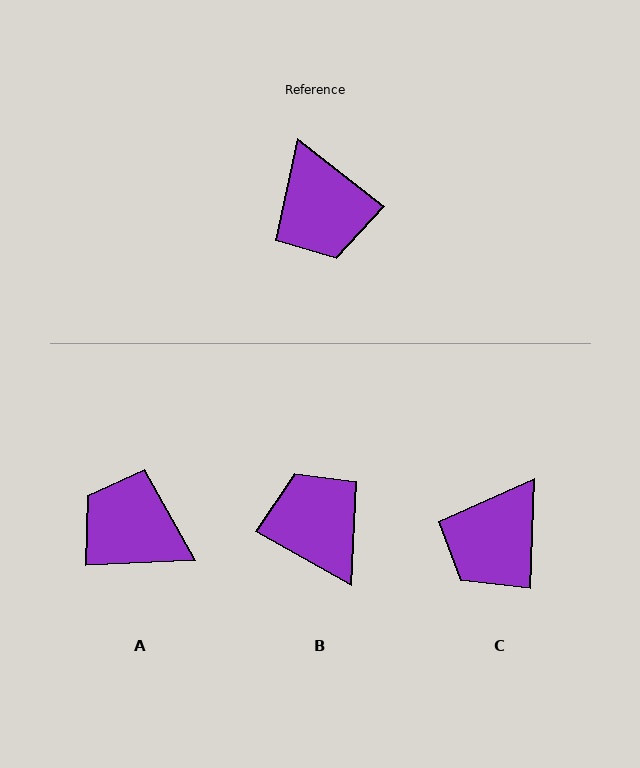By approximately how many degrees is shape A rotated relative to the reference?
Approximately 139 degrees clockwise.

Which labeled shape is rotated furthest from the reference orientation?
B, about 171 degrees away.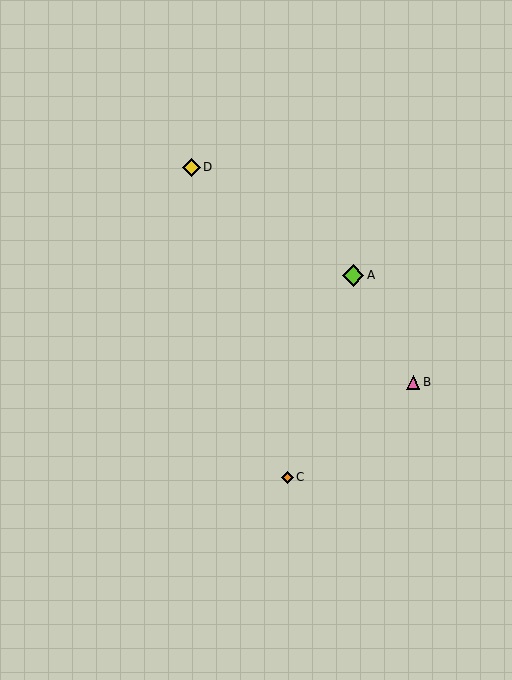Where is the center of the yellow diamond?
The center of the yellow diamond is at (191, 167).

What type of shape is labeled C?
Shape C is an orange diamond.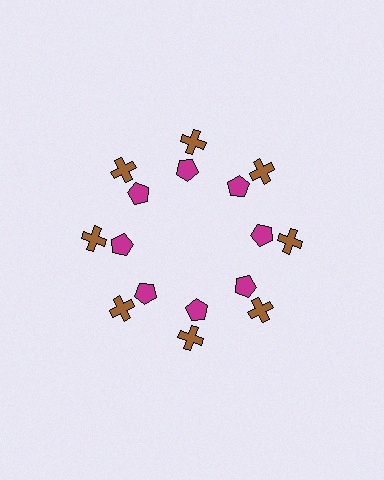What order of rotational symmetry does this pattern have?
This pattern has 8-fold rotational symmetry.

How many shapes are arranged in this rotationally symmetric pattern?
There are 16 shapes, arranged in 8 groups of 2.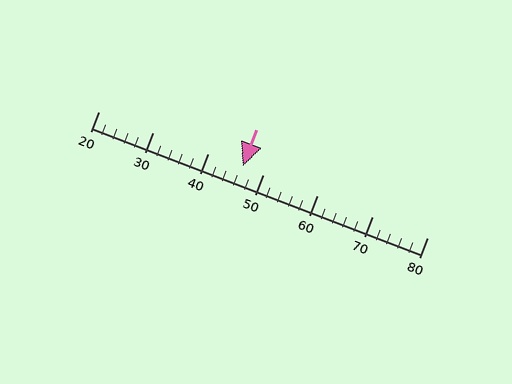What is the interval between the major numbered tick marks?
The major tick marks are spaced 10 units apart.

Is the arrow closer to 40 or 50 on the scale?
The arrow is closer to 50.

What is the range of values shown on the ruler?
The ruler shows values from 20 to 80.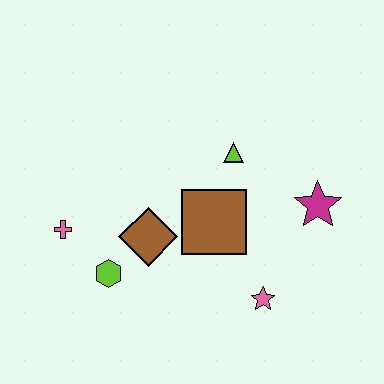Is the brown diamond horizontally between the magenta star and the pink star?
No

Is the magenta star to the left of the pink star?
No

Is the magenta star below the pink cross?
No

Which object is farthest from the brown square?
The pink cross is farthest from the brown square.